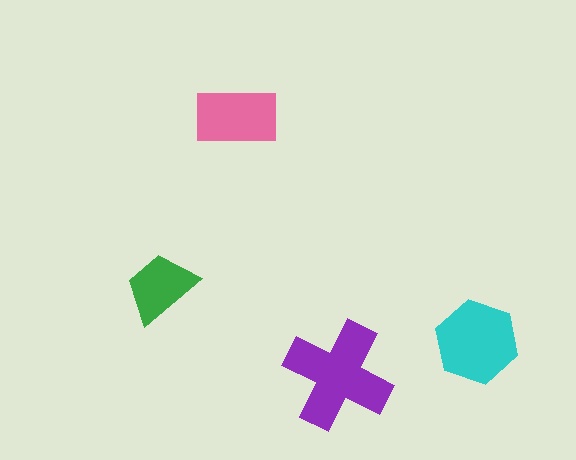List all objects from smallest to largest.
The green trapezoid, the pink rectangle, the cyan hexagon, the purple cross.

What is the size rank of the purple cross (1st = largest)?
1st.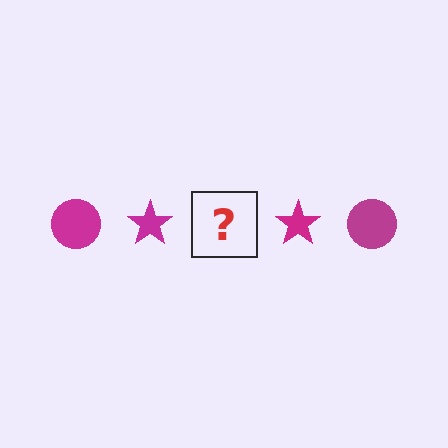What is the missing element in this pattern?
The missing element is a magenta circle.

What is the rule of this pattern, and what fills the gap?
The rule is that the pattern cycles through circle, star shapes in magenta. The gap should be filled with a magenta circle.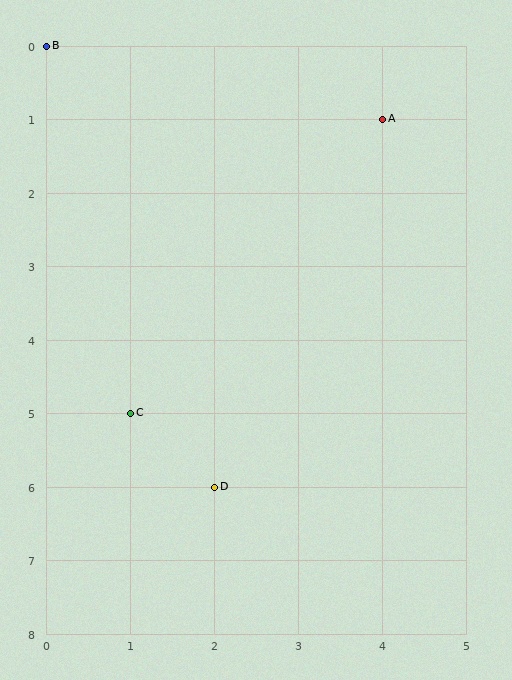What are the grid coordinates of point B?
Point B is at grid coordinates (0, 0).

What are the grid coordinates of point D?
Point D is at grid coordinates (2, 6).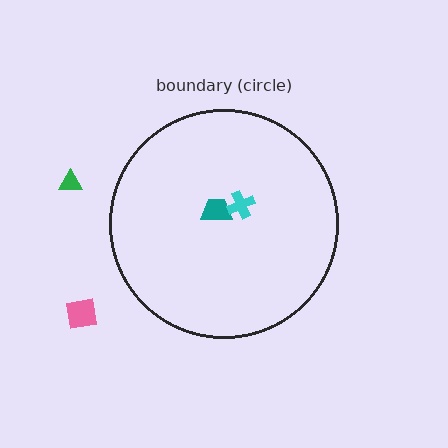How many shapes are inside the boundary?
2 inside, 2 outside.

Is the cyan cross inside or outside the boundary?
Inside.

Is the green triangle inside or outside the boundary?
Outside.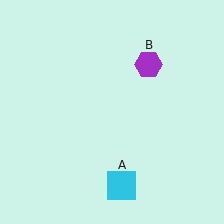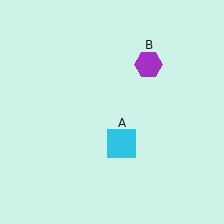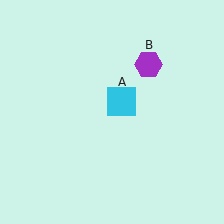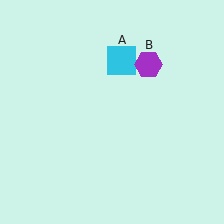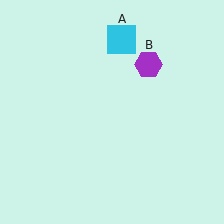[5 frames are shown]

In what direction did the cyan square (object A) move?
The cyan square (object A) moved up.